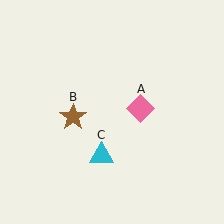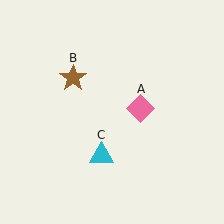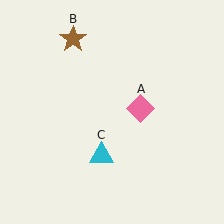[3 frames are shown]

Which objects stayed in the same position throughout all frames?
Pink diamond (object A) and cyan triangle (object C) remained stationary.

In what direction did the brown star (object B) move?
The brown star (object B) moved up.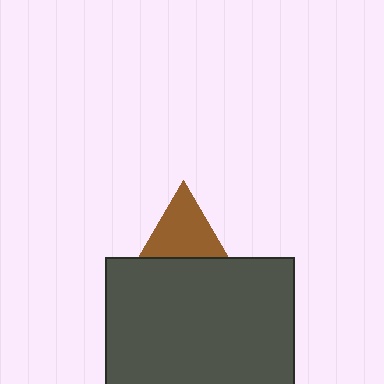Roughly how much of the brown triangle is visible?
About half of it is visible (roughly 47%).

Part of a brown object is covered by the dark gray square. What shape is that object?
It is a triangle.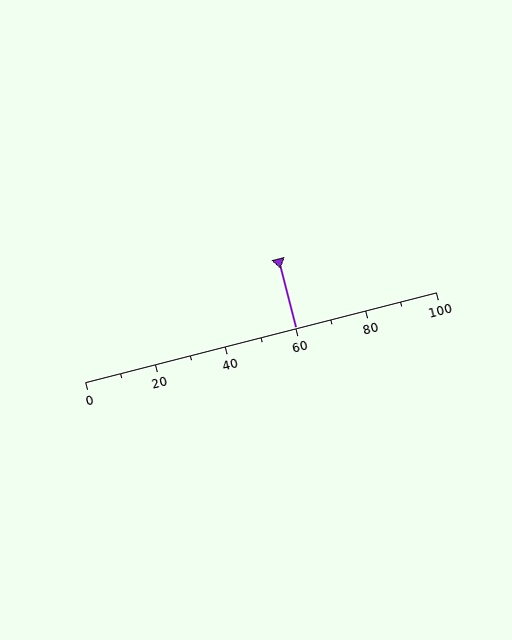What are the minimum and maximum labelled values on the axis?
The axis runs from 0 to 100.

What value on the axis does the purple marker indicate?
The marker indicates approximately 60.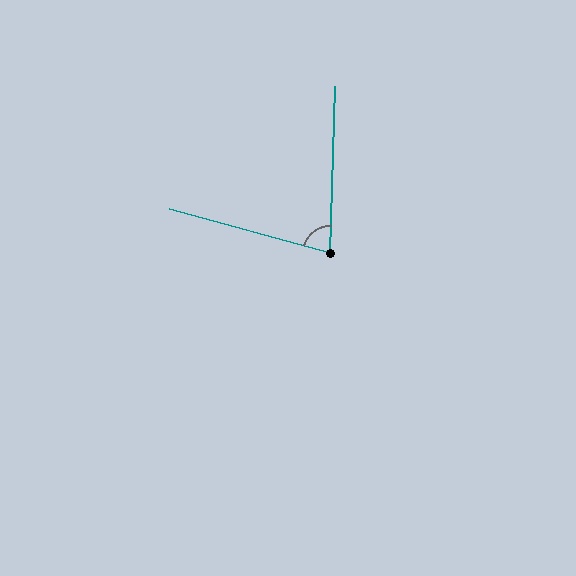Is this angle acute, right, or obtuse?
It is acute.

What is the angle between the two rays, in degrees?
Approximately 76 degrees.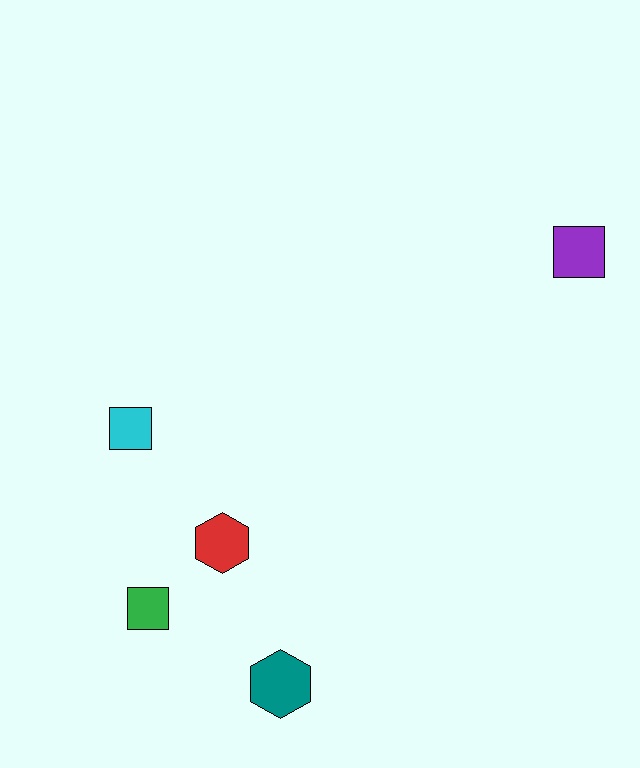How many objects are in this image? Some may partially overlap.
There are 5 objects.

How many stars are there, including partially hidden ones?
There are no stars.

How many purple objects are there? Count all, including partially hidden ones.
There is 1 purple object.